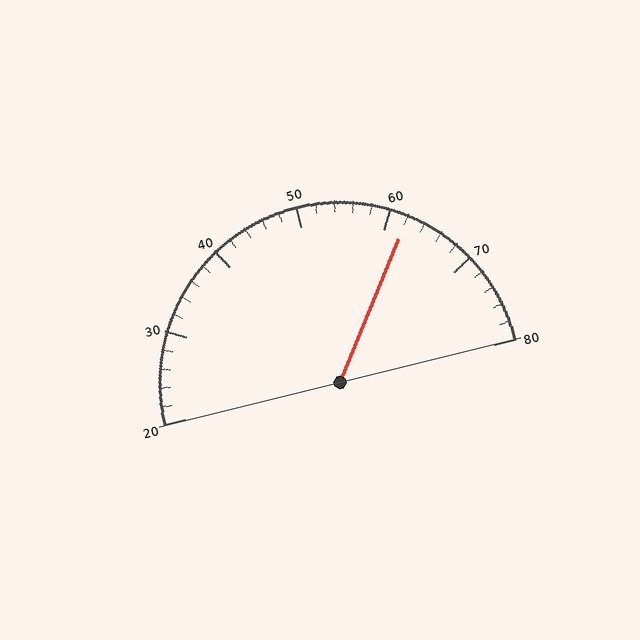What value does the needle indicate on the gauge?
The needle indicates approximately 62.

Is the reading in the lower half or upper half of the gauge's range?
The reading is in the upper half of the range (20 to 80).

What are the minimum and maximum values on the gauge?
The gauge ranges from 20 to 80.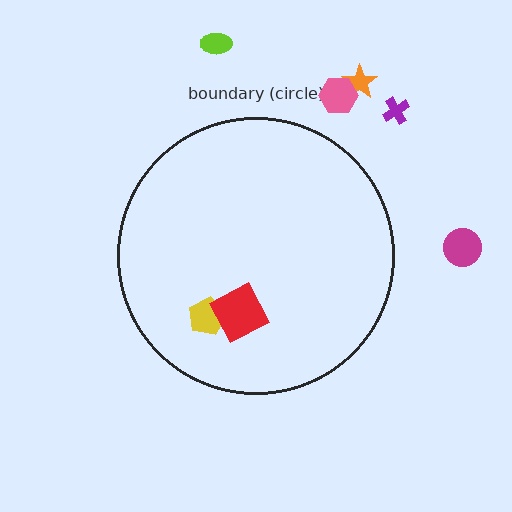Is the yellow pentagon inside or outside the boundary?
Inside.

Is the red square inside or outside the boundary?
Inside.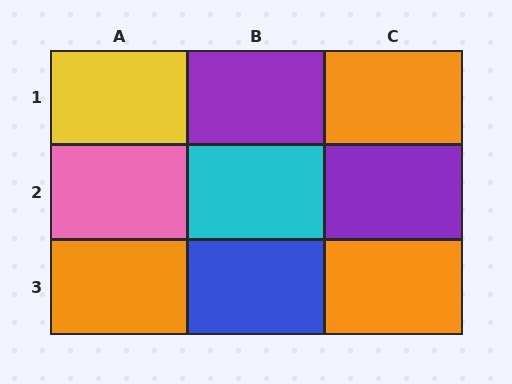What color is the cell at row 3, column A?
Orange.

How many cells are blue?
1 cell is blue.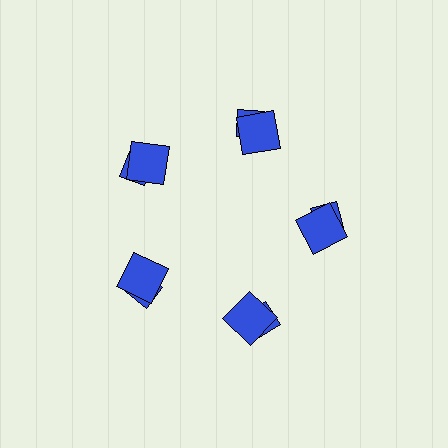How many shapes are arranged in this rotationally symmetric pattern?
There are 10 shapes, arranged in 5 groups of 2.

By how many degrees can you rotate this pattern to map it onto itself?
The pattern maps onto itself every 72 degrees of rotation.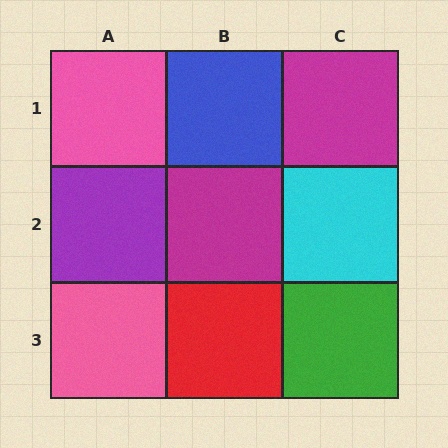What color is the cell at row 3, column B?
Red.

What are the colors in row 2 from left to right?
Purple, magenta, cyan.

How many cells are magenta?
2 cells are magenta.